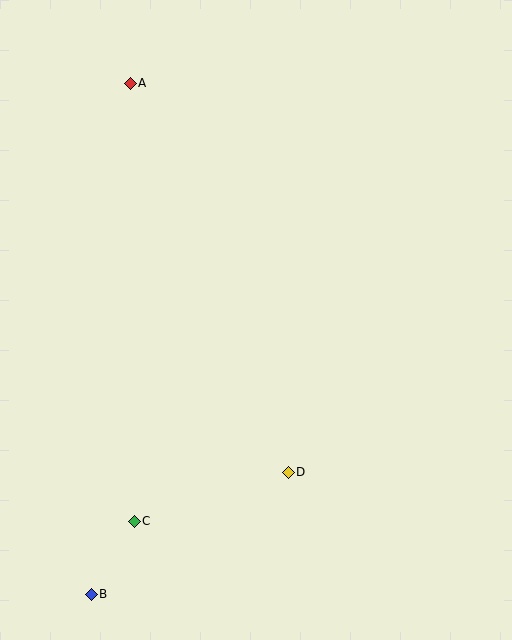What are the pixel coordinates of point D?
Point D is at (288, 472).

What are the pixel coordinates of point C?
Point C is at (134, 521).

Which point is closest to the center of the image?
Point D at (288, 472) is closest to the center.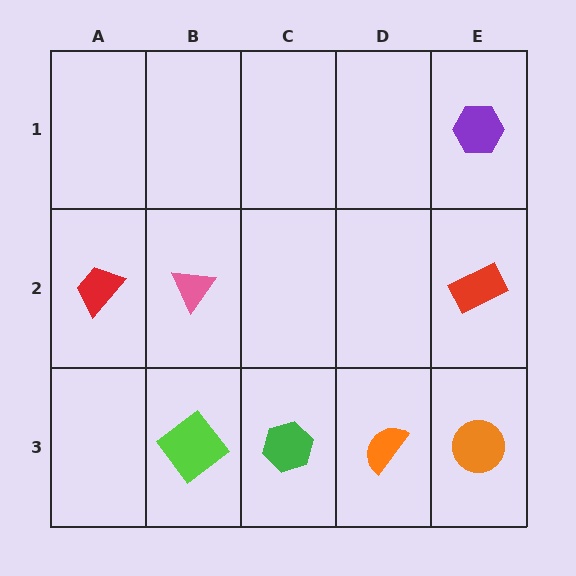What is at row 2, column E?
A red rectangle.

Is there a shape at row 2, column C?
No, that cell is empty.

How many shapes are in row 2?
3 shapes.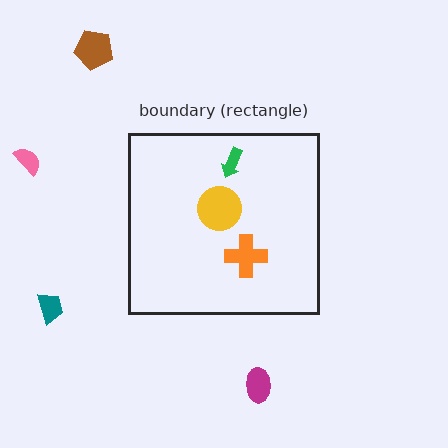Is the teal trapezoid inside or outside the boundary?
Outside.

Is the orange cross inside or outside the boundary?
Inside.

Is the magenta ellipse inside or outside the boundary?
Outside.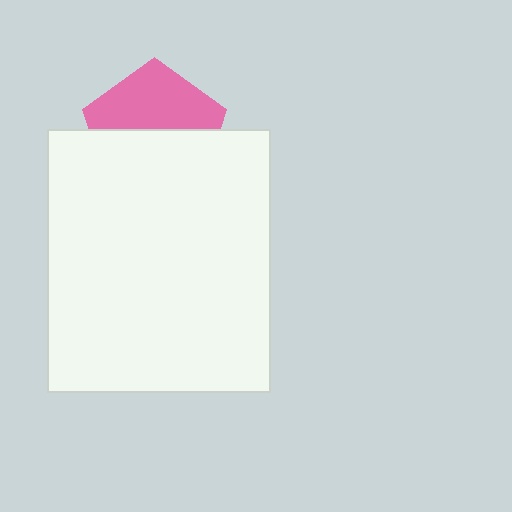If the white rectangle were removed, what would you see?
You would see the complete pink pentagon.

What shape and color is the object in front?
The object in front is a white rectangle.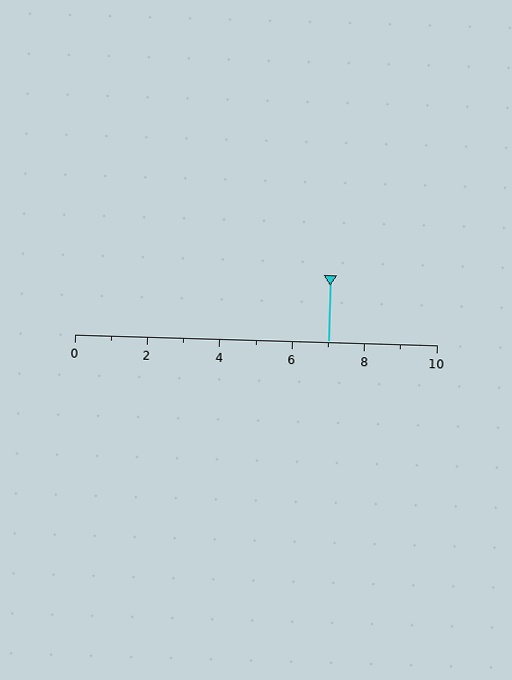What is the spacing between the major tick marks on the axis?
The major ticks are spaced 2 apart.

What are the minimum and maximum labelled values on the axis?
The axis runs from 0 to 10.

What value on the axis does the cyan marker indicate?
The marker indicates approximately 7.